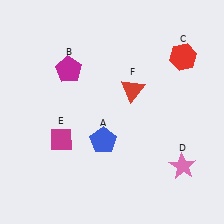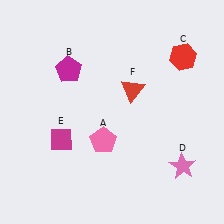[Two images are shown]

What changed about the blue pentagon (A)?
In Image 1, A is blue. In Image 2, it changed to pink.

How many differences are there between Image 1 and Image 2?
There is 1 difference between the two images.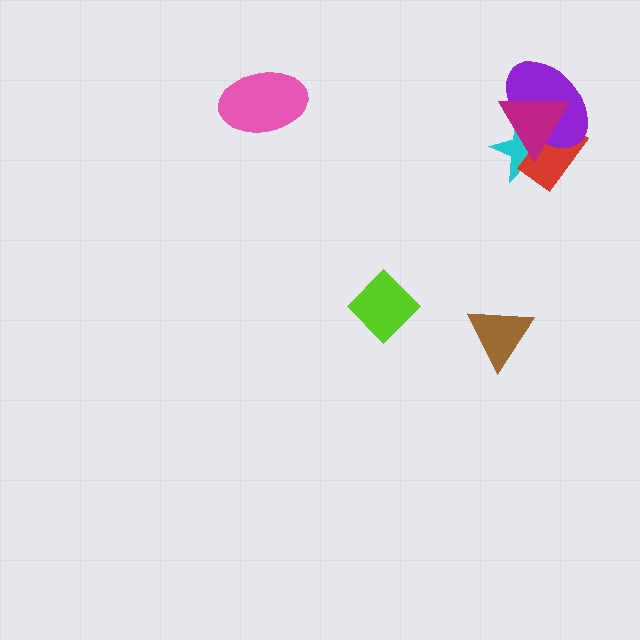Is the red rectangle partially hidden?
Yes, it is partially covered by another shape.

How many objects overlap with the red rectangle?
3 objects overlap with the red rectangle.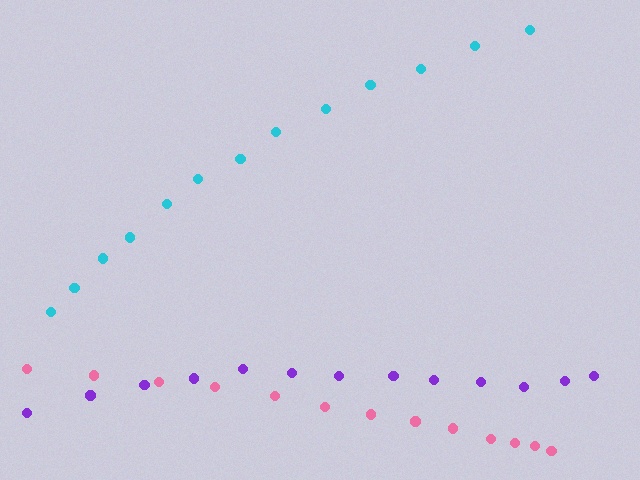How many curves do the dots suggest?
There are 3 distinct paths.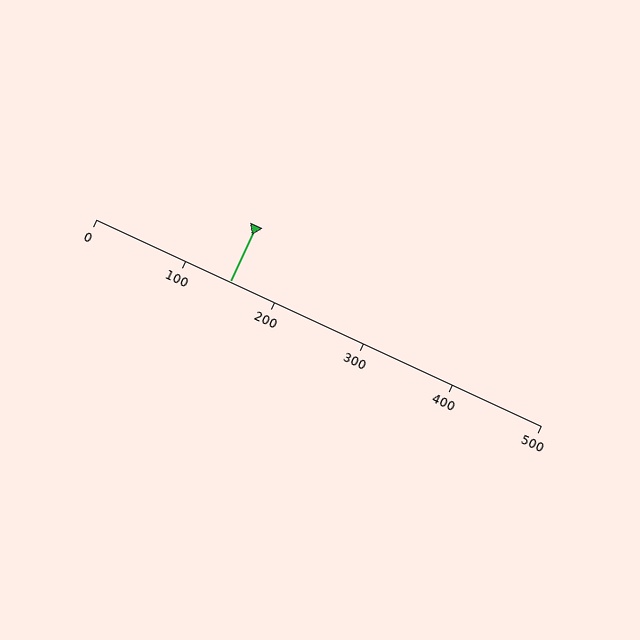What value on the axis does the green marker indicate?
The marker indicates approximately 150.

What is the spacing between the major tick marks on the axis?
The major ticks are spaced 100 apart.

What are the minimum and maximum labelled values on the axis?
The axis runs from 0 to 500.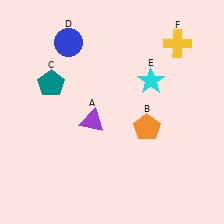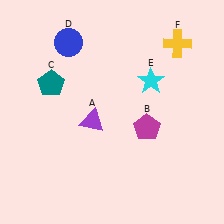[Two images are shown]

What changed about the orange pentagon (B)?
In Image 1, B is orange. In Image 2, it changed to magenta.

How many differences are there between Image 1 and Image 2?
There is 1 difference between the two images.